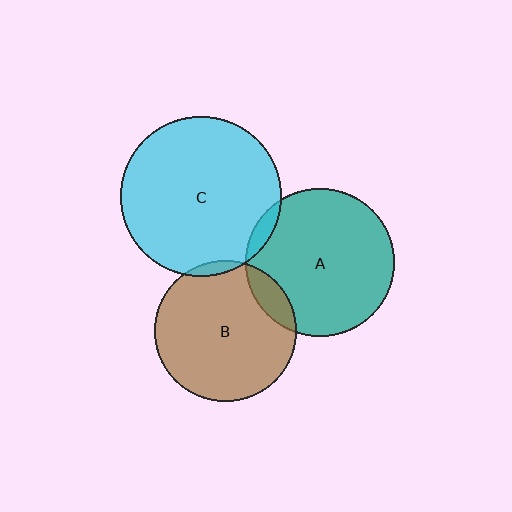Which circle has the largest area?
Circle C (cyan).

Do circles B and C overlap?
Yes.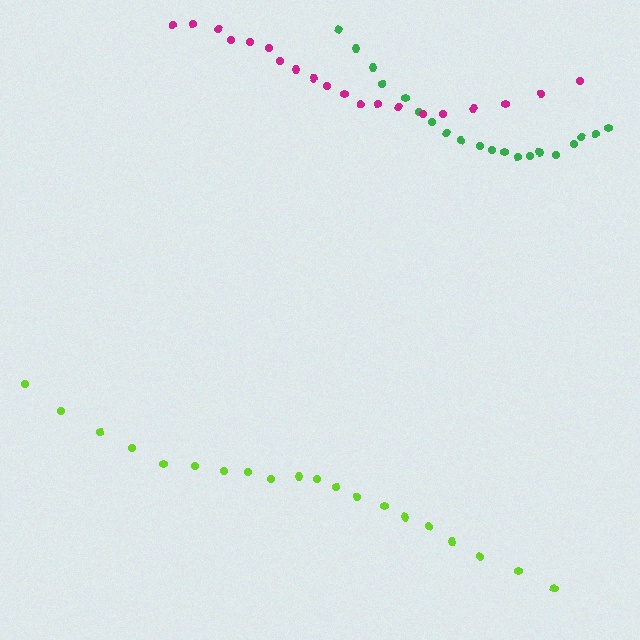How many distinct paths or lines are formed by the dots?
There are 3 distinct paths.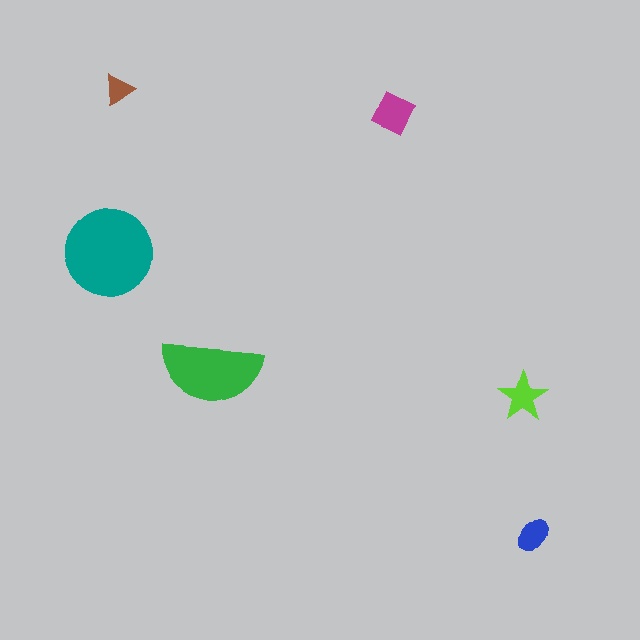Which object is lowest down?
The blue ellipse is bottommost.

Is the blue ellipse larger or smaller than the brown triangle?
Larger.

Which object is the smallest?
The brown triangle.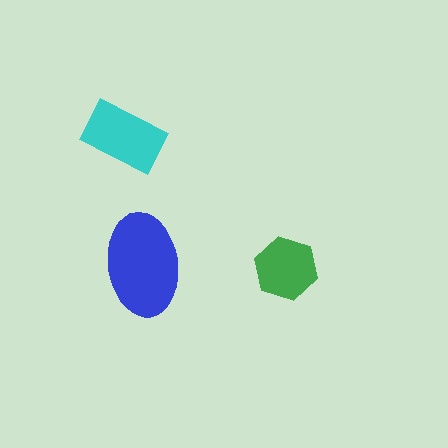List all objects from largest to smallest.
The blue ellipse, the cyan rectangle, the green hexagon.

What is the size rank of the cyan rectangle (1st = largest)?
2nd.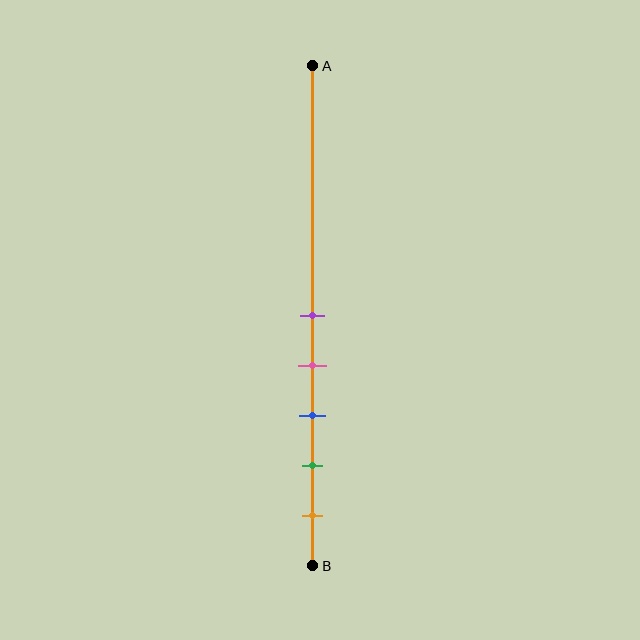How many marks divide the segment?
There are 5 marks dividing the segment.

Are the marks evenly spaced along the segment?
Yes, the marks are approximately evenly spaced.